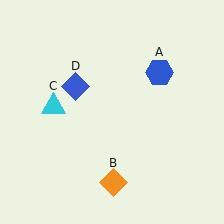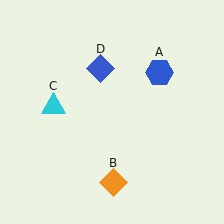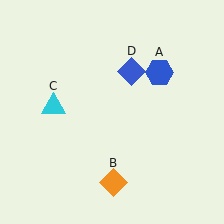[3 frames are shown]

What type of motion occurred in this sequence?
The blue diamond (object D) rotated clockwise around the center of the scene.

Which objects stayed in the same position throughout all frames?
Blue hexagon (object A) and orange diamond (object B) and cyan triangle (object C) remained stationary.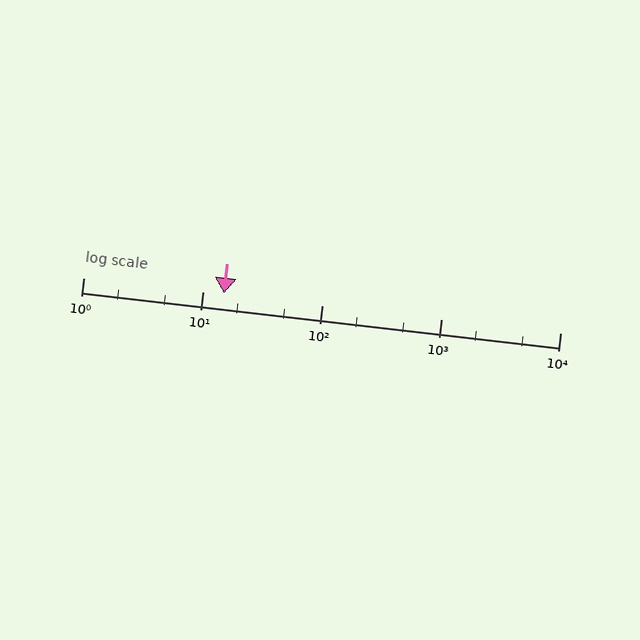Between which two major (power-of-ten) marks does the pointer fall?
The pointer is between 10 and 100.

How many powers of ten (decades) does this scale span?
The scale spans 4 decades, from 1 to 10000.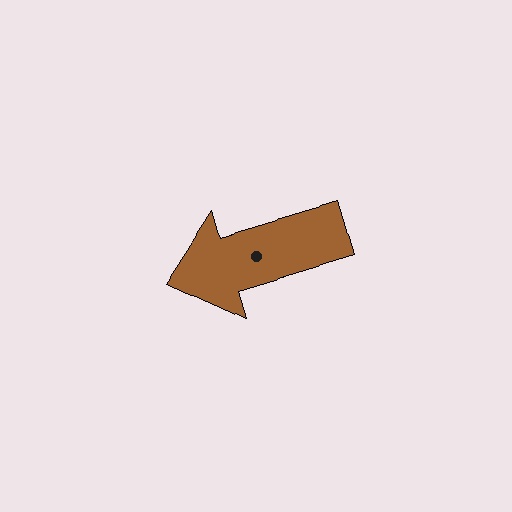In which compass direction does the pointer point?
West.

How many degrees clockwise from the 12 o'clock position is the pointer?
Approximately 253 degrees.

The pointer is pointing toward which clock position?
Roughly 8 o'clock.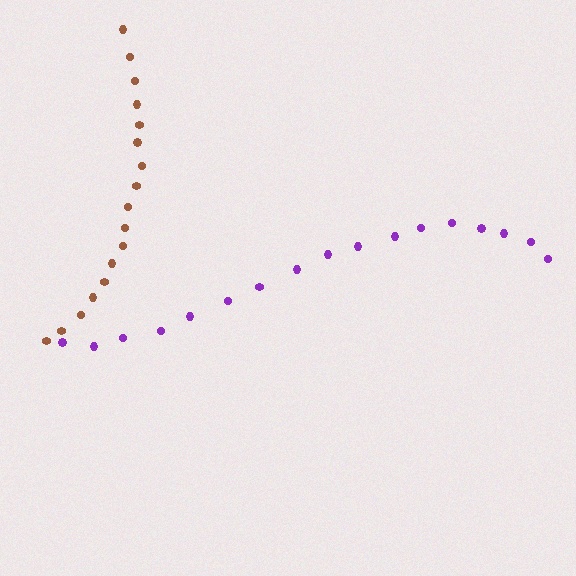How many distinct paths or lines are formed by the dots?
There are 2 distinct paths.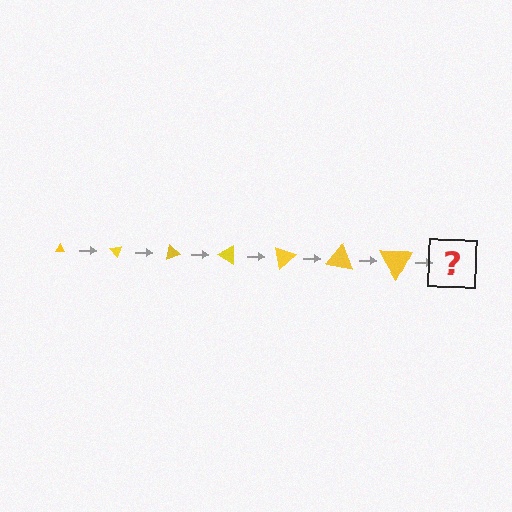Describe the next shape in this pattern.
It should be a triangle, larger than the previous one and rotated 350 degrees from the start.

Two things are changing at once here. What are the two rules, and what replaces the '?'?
The two rules are that the triangle grows larger each step and it rotates 50 degrees each step. The '?' should be a triangle, larger than the previous one and rotated 350 degrees from the start.